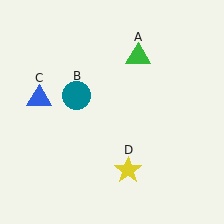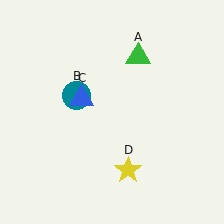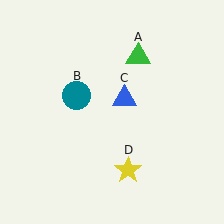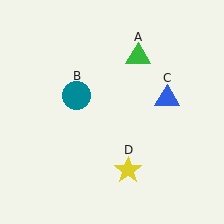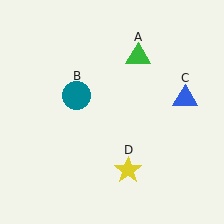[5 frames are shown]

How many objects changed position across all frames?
1 object changed position: blue triangle (object C).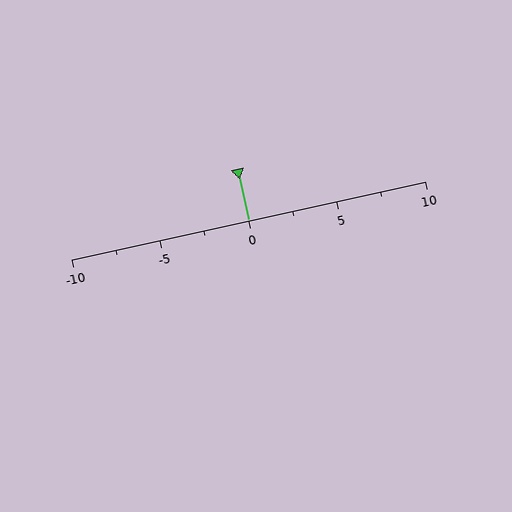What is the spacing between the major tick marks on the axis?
The major ticks are spaced 5 apart.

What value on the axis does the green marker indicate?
The marker indicates approximately 0.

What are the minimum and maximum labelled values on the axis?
The axis runs from -10 to 10.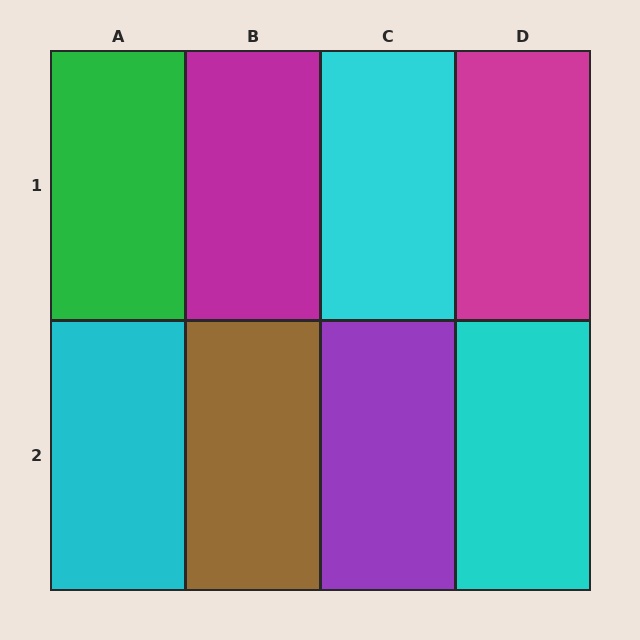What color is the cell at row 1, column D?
Magenta.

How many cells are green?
1 cell is green.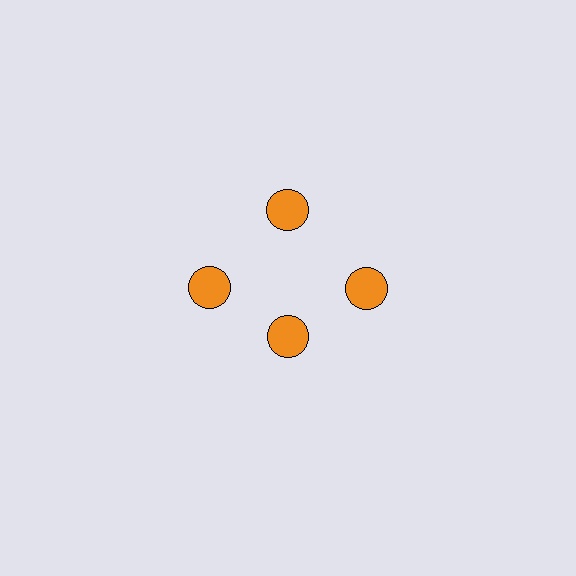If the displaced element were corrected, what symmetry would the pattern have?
It would have 4-fold rotational symmetry — the pattern would map onto itself every 90 degrees.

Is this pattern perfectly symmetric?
No. The 4 orange circles are arranged in a ring, but one element near the 6 o'clock position is pulled inward toward the center, breaking the 4-fold rotational symmetry.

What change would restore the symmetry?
The symmetry would be restored by moving it outward, back onto the ring so that all 4 circles sit at equal angles and equal distance from the center.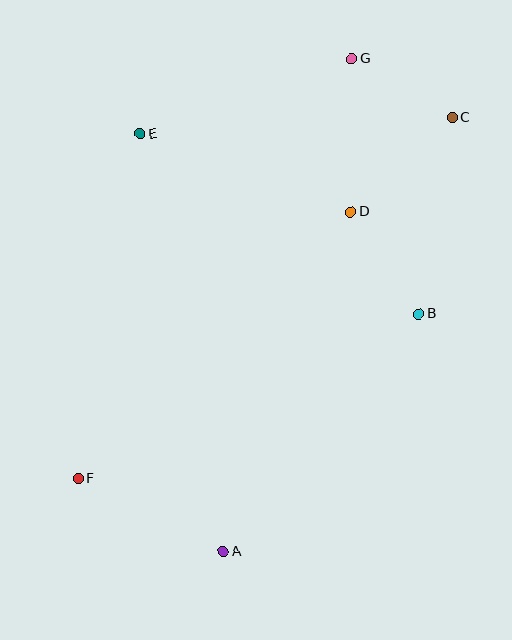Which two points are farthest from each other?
Points C and F are farthest from each other.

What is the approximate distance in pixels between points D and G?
The distance between D and G is approximately 153 pixels.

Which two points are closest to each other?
Points C and G are closest to each other.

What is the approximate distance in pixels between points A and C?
The distance between A and C is approximately 491 pixels.